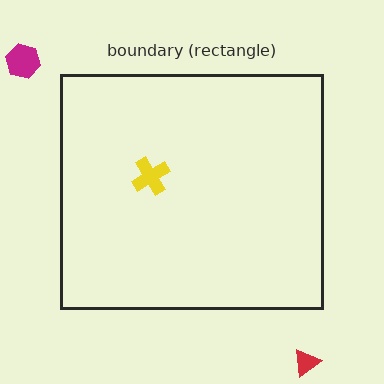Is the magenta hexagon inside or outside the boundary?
Outside.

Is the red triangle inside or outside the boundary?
Outside.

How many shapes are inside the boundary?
1 inside, 2 outside.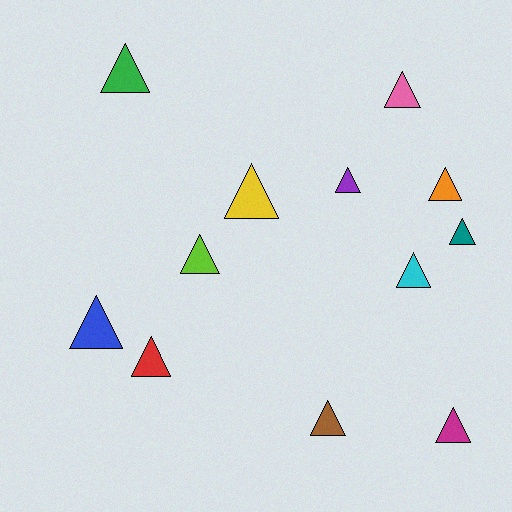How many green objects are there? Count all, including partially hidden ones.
There is 1 green object.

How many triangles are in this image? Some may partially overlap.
There are 12 triangles.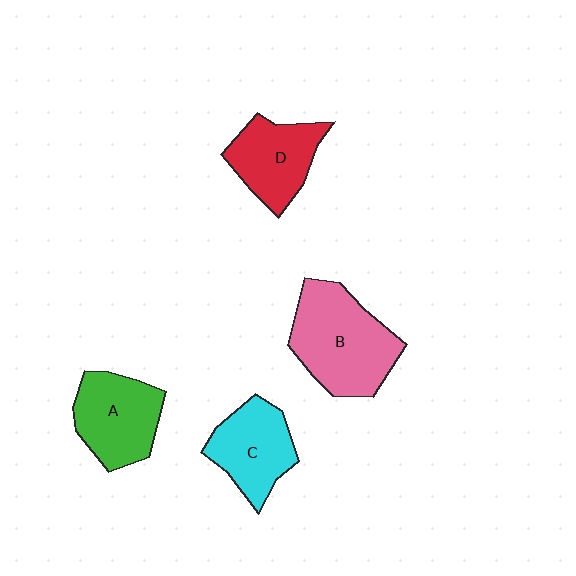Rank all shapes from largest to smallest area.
From largest to smallest: B (pink), A (green), C (cyan), D (red).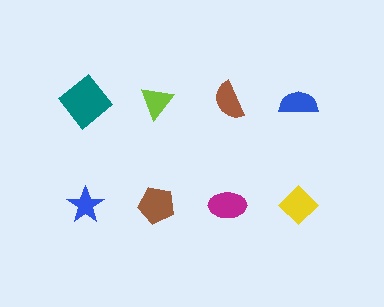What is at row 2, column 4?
A yellow diamond.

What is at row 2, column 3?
A magenta ellipse.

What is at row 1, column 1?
A teal diamond.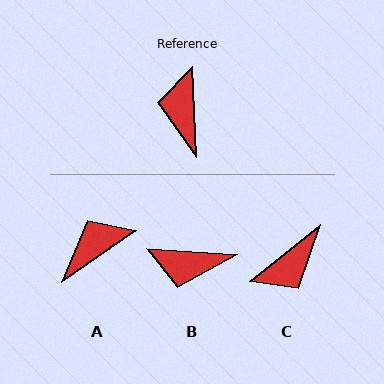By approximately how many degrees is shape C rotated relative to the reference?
Approximately 126 degrees counter-clockwise.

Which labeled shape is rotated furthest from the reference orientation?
C, about 126 degrees away.